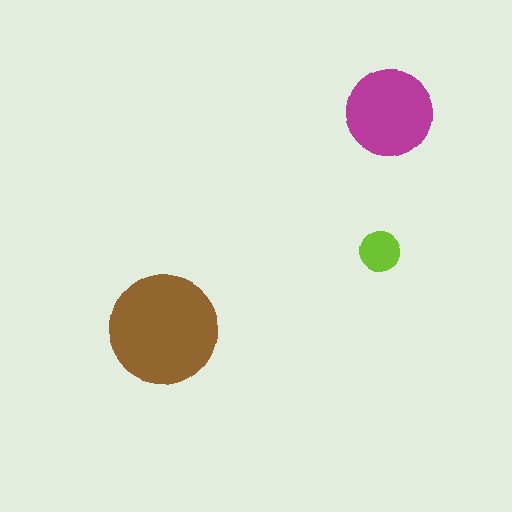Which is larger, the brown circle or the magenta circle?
The brown one.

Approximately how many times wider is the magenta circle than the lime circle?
About 2 times wider.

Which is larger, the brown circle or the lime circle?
The brown one.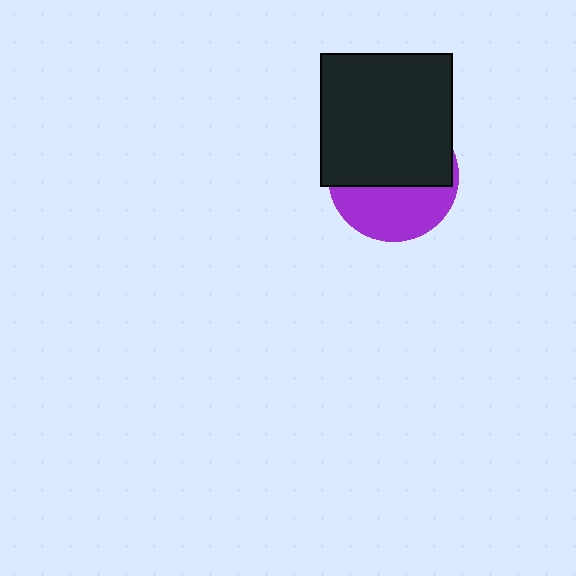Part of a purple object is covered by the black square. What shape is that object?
It is a circle.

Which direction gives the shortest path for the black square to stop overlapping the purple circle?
Moving up gives the shortest separation.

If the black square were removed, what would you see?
You would see the complete purple circle.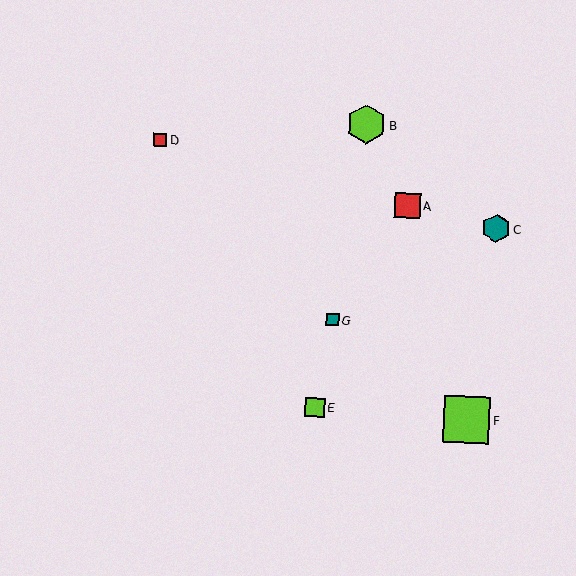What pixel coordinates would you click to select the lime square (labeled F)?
Click at (466, 419) to select the lime square F.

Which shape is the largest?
The lime square (labeled F) is the largest.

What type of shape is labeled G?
Shape G is a teal square.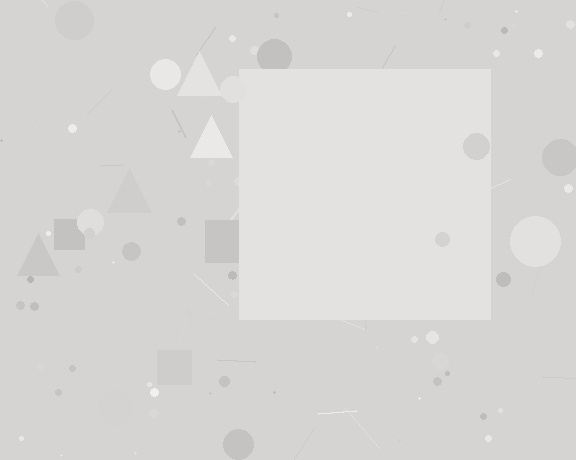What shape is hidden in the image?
A square is hidden in the image.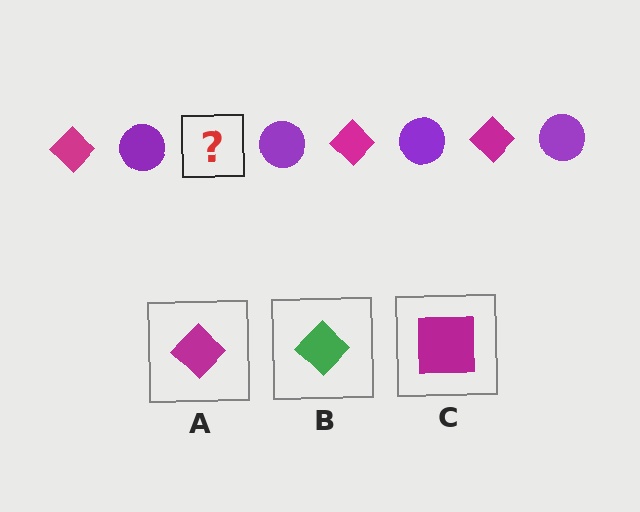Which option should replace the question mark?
Option A.